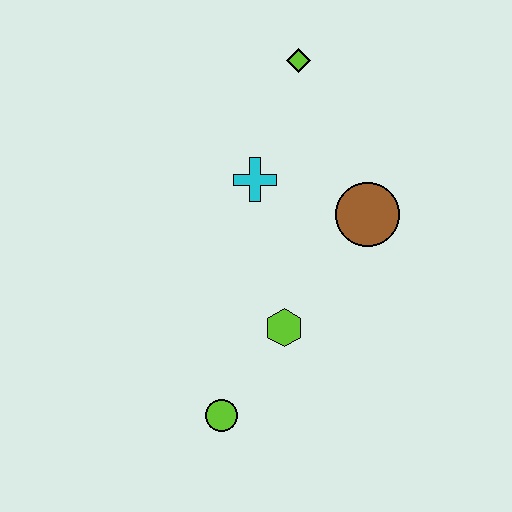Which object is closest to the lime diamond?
The cyan cross is closest to the lime diamond.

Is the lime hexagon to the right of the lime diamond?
No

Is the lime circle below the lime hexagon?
Yes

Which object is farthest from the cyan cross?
The lime circle is farthest from the cyan cross.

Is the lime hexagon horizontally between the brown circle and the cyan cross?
Yes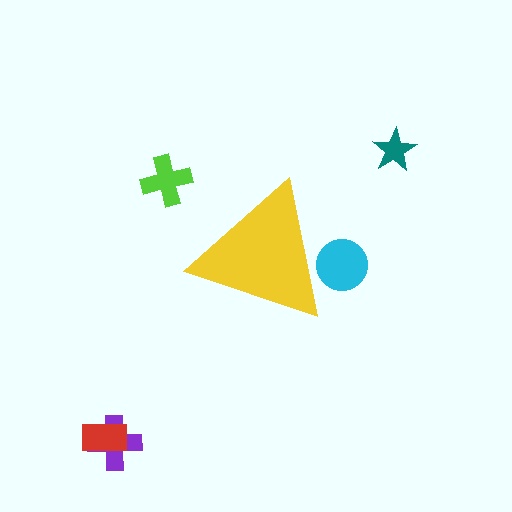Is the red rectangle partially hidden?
No, the red rectangle is fully visible.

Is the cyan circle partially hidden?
Yes, the cyan circle is partially hidden behind the yellow triangle.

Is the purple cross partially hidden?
No, the purple cross is fully visible.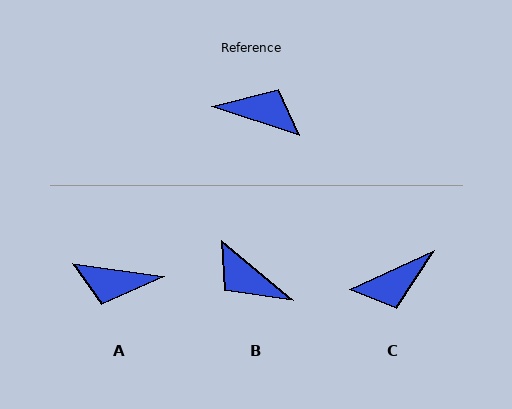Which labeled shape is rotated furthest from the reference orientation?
A, about 170 degrees away.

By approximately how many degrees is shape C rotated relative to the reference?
Approximately 137 degrees clockwise.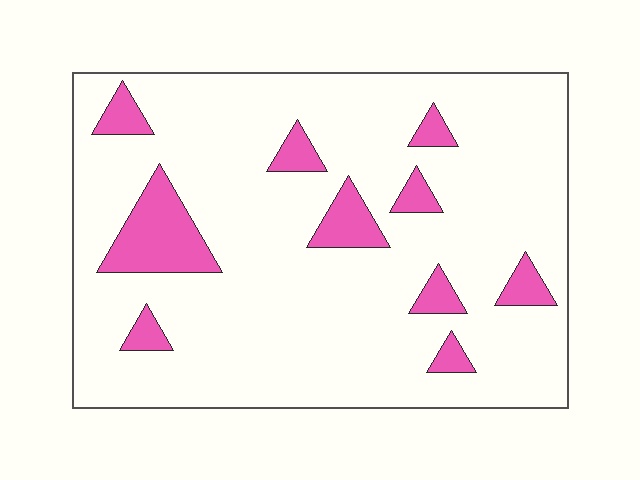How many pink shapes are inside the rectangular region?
10.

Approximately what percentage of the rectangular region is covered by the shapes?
Approximately 15%.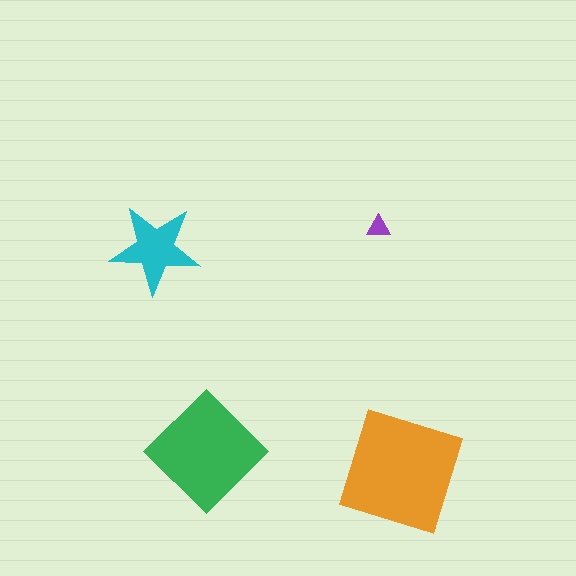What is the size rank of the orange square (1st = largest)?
1st.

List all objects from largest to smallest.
The orange square, the green diamond, the cyan star, the purple triangle.